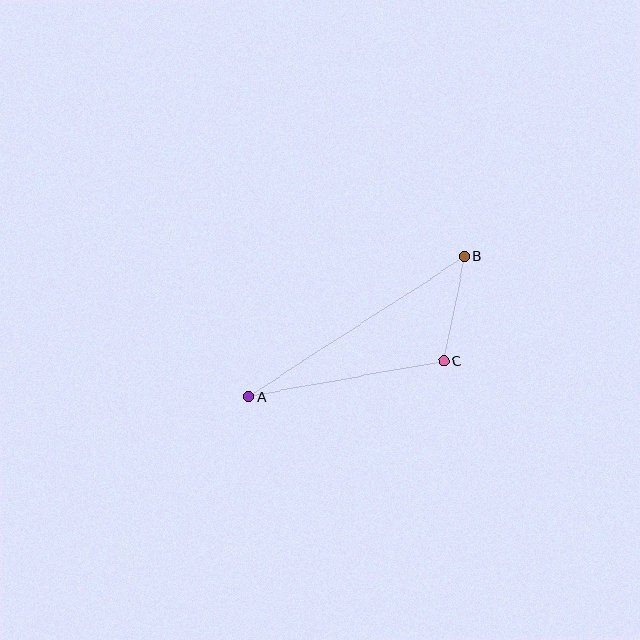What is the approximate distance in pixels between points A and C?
The distance between A and C is approximately 198 pixels.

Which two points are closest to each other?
Points B and C are closest to each other.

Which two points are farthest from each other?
Points A and B are farthest from each other.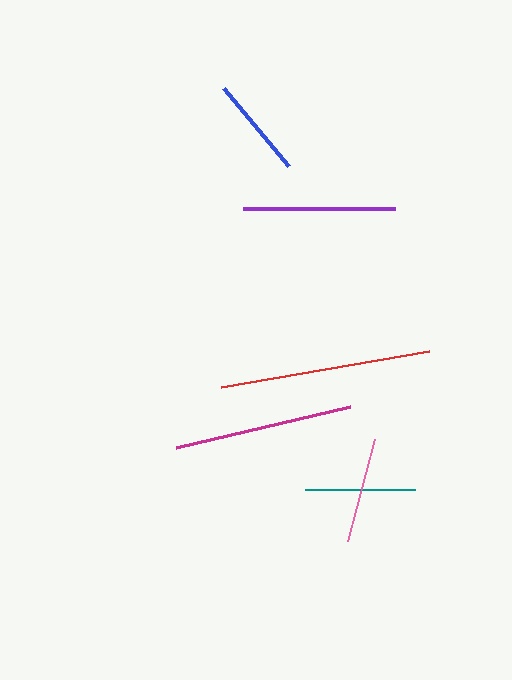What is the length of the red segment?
The red segment is approximately 211 pixels long.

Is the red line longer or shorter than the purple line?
The red line is longer than the purple line.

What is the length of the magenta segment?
The magenta segment is approximately 178 pixels long.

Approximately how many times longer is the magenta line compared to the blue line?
The magenta line is approximately 1.8 times the length of the blue line.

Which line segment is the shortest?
The blue line is the shortest at approximately 101 pixels.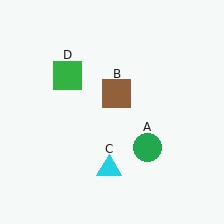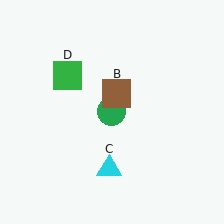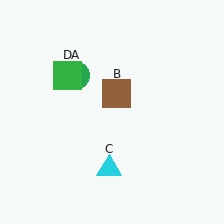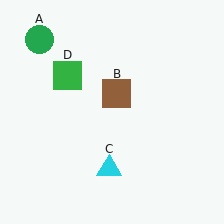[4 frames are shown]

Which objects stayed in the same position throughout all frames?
Brown square (object B) and cyan triangle (object C) and green square (object D) remained stationary.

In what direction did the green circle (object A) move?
The green circle (object A) moved up and to the left.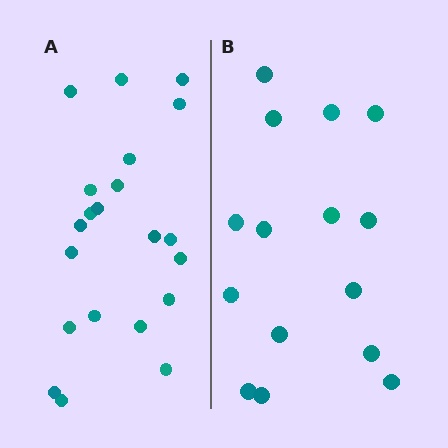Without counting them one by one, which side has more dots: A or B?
Region A (the left region) has more dots.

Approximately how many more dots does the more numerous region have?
Region A has about 6 more dots than region B.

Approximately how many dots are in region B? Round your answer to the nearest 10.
About 20 dots. (The exact count is 15, which rounds to 20.)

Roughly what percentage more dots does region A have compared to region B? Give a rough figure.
About 40% more.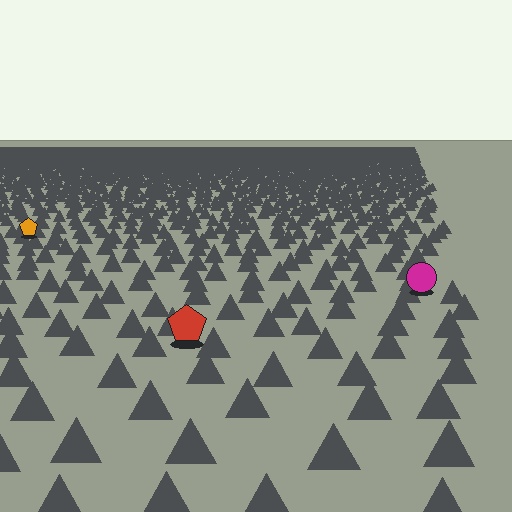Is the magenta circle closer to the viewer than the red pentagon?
No. The red pentagon is closer — you can tell from the texture gradient: the ground texture is coarser near it.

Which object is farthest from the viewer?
The orange pentagon is farthest from the viewer. It appears smaller and the ground texture around it is denser.